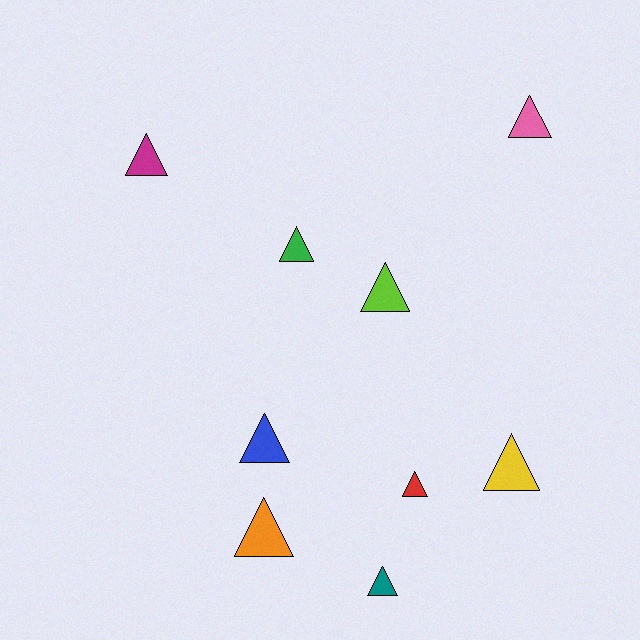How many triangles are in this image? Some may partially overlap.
There are 9 triangles.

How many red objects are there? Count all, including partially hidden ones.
There is 1 red object.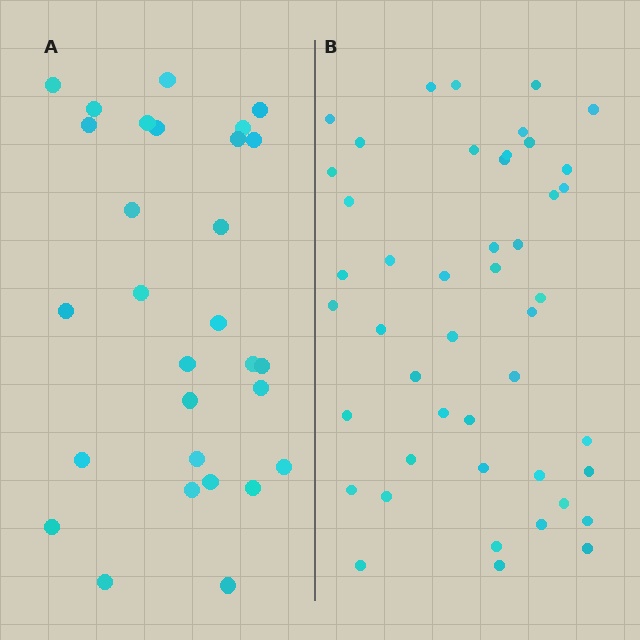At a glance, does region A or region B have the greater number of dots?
Region B (the right region) has more dots.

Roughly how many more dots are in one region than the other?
Region B has approximately 15 more dots than region A.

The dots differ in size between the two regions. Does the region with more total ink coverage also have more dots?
No. Region A has more total ink coverage because its dots are larger, but region B actually contains more individual dots. Total area can be misleading — the number of items is what matters here.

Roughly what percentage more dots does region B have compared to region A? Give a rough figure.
About 60% more.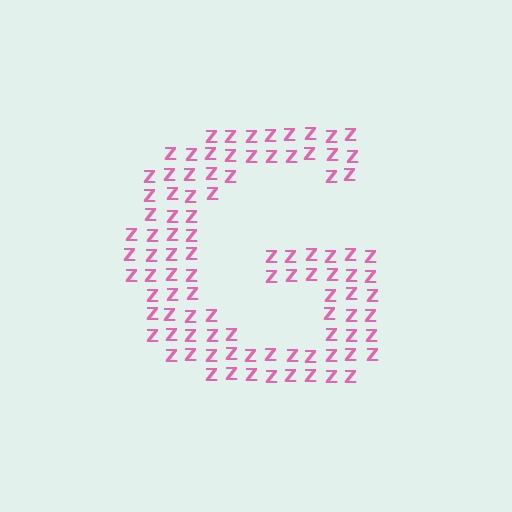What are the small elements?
The small elements are letter Z's.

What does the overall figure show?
The overall figure shows the letter G.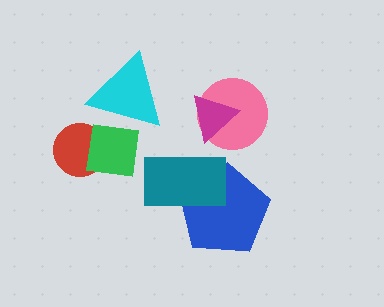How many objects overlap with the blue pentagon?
1 object overlaps with the blue pentagon.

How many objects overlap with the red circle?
1 object overlaps with the red circle.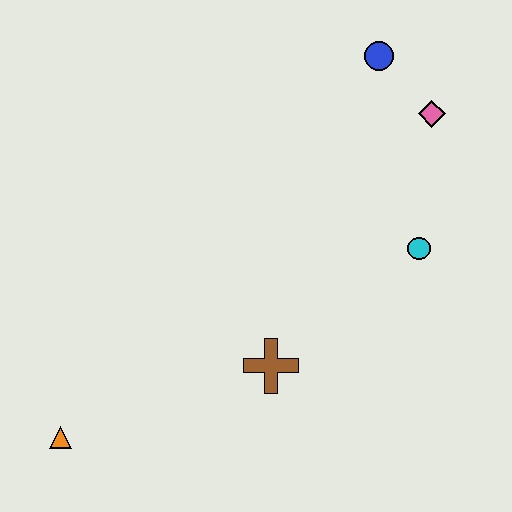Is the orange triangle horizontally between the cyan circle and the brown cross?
No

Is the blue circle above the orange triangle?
Yes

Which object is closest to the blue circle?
The pink diamond is closest to the blue circle.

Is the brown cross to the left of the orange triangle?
No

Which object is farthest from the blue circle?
The orange triangle is farthest from the blue circle.